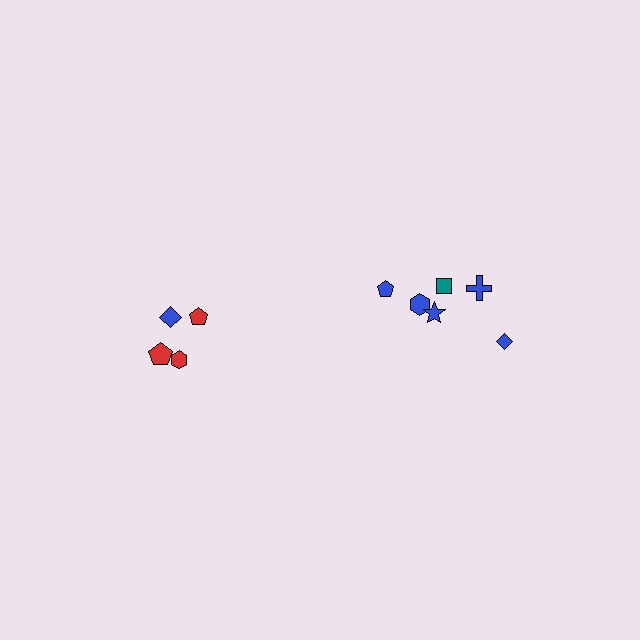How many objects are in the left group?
There are 4 objects.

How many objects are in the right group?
There are 6 objects.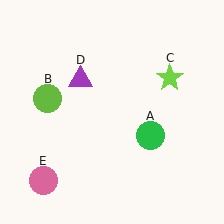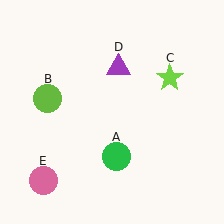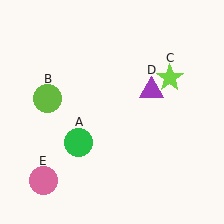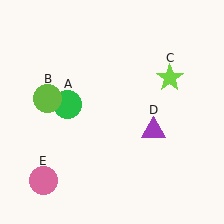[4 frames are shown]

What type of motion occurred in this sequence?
The green circle (object A), purple triangle (object D) rotated clockwise around the center of the scene.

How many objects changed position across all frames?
2 objects changed position: green circle (object A), purple triangle (object D).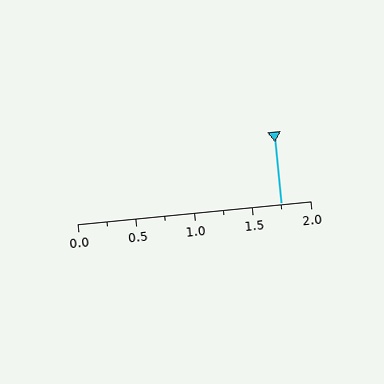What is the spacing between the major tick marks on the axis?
The major ticks are spaced 0.5 apart.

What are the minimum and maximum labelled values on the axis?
The axis runs from 0.0 to 2.0.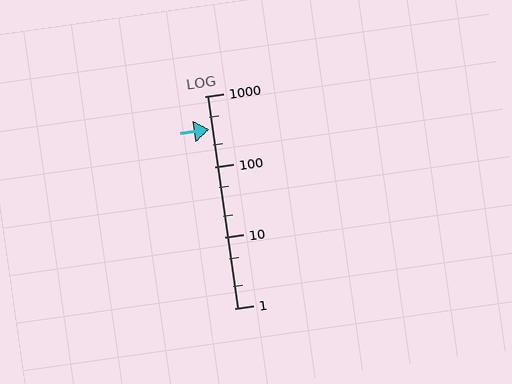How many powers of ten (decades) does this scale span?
The scale spans 3 decades, from 1 to 1000.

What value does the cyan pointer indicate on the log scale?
The pointer indicates approximately 340.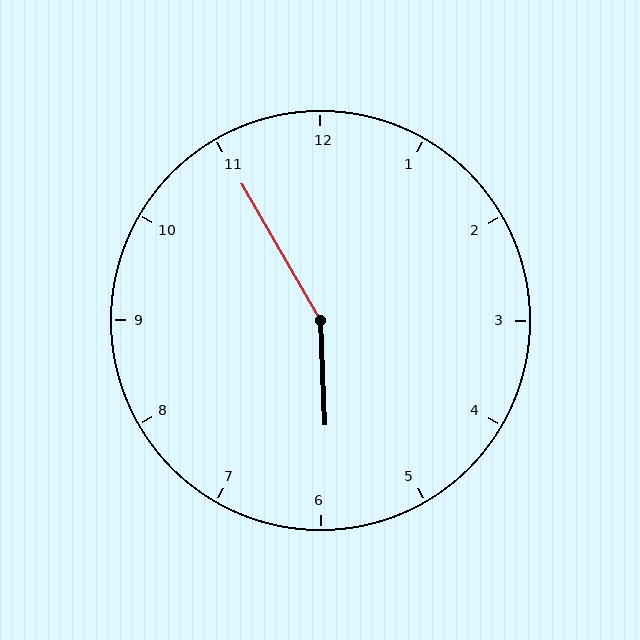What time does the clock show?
5:55.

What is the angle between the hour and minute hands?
Approximately 152 degrees.